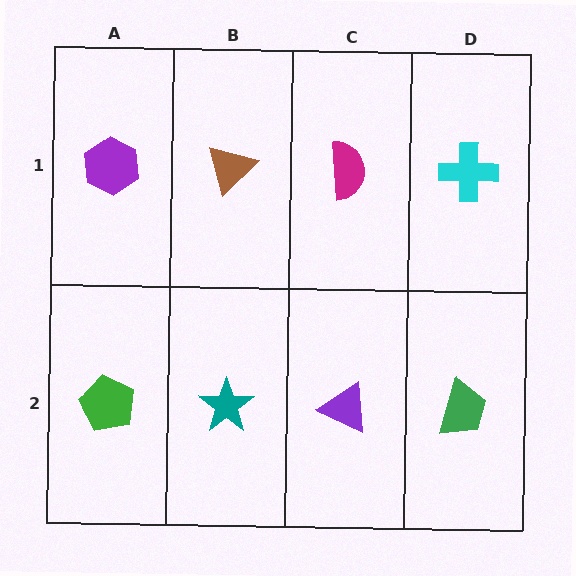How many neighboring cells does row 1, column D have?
2.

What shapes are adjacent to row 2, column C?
A magenta semicircle (row 1, column C), a teal star (row 2, column B), a green trapezoid (row 2, column D).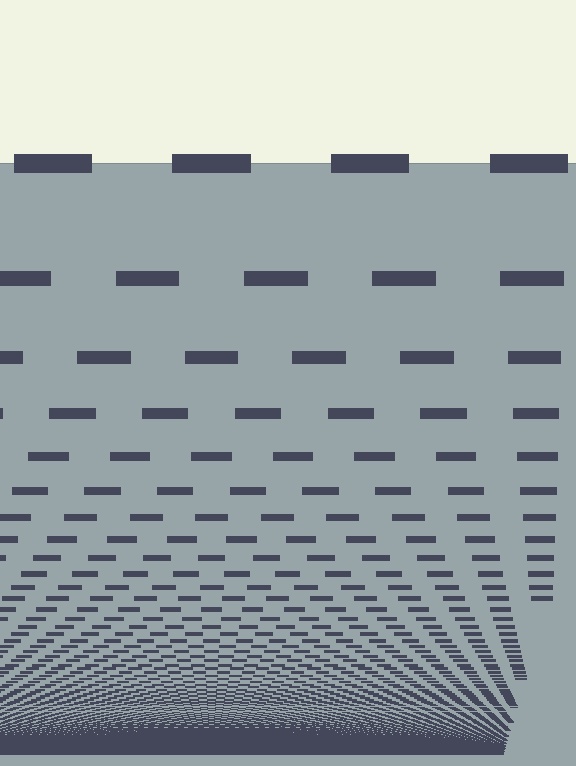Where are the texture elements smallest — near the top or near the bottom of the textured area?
Near the bottom.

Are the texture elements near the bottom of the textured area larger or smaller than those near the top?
Smaller. The gradient is inverted — elements near the bottom are smaller and denser.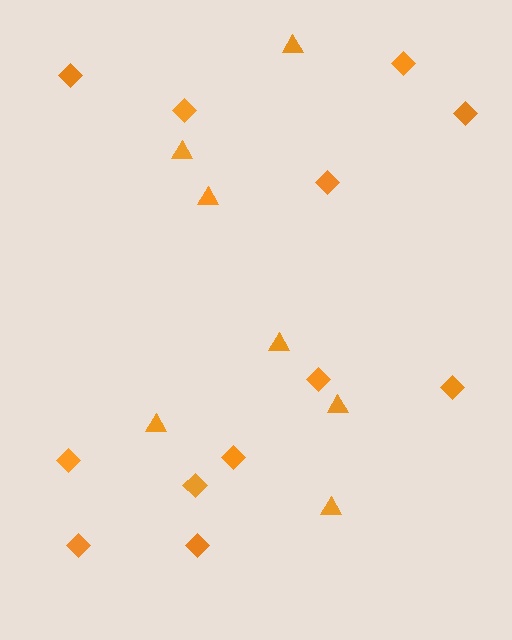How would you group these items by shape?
There are 2 groups: one group of triangles (7) and one group of diamonds (12).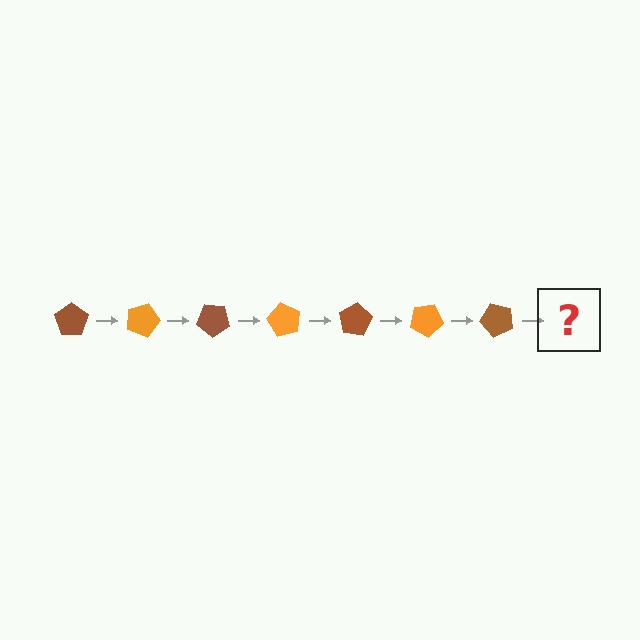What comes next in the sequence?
The next element should be an orange pentagon, rotated 140 degrees from the start.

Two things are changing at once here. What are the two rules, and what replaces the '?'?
The two rules are that it rotates 20 degrees each step and the color cycles through brown and orange. The '?' should be an orange pentagon, rotated 140 degrees from the start.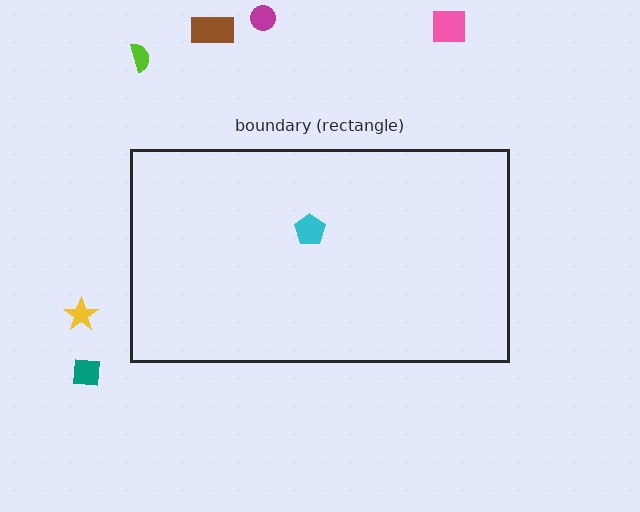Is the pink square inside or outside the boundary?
Outside.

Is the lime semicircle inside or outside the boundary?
Outside.